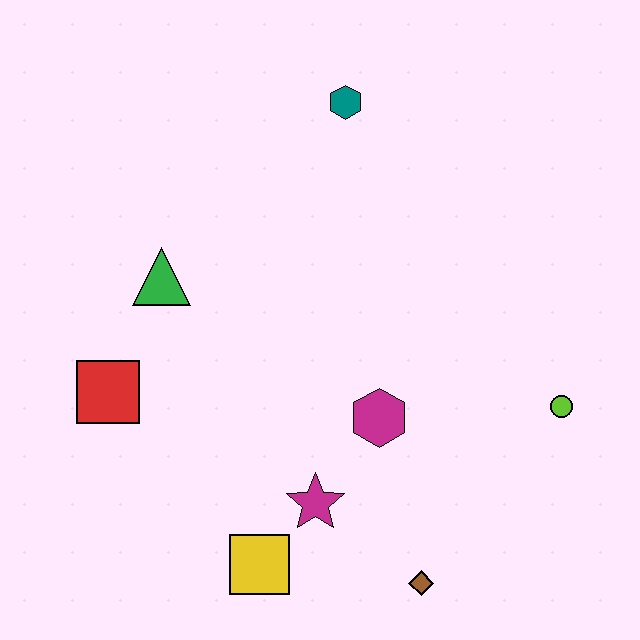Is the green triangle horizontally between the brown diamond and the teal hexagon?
No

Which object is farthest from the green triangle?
The lime circle is farthest from the green triangle.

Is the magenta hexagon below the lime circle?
Yes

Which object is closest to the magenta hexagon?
The magenta star is closest to the magenta hexagon.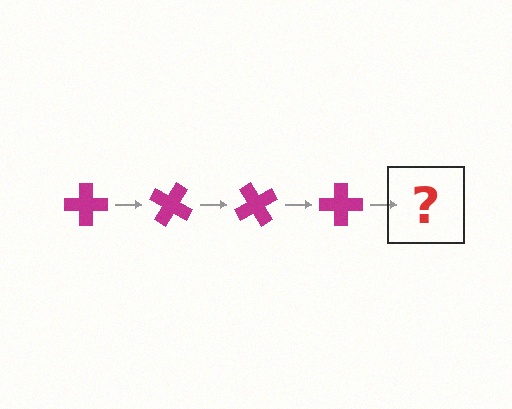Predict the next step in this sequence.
The next step is a magenta cross rotated 120 degrees.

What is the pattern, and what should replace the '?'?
The pattern is that the cross rotates 30 degrees each step. The '?' should be a magenta cross rotated 120 degrees.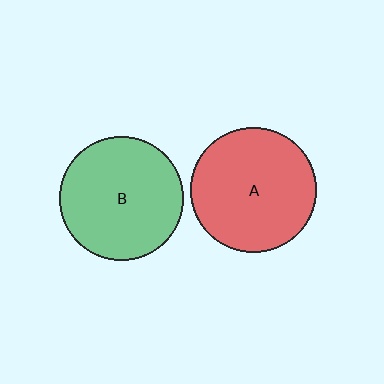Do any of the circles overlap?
No, none of the circles overlap.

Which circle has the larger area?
Circle A (red).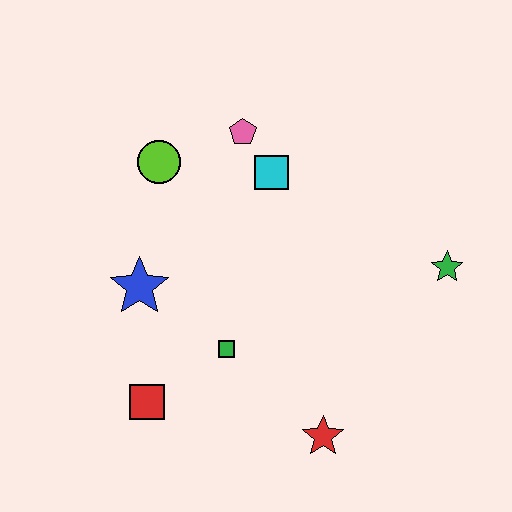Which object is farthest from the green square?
The green star is farthest from the green square.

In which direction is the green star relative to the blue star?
The green star is to the right of the blue star.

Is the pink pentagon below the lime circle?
No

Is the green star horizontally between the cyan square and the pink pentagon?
No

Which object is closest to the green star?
The cyan square is closest to the green star.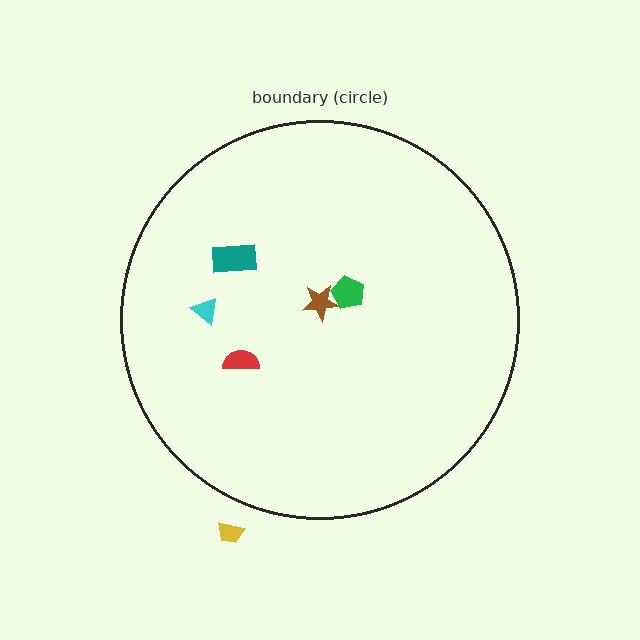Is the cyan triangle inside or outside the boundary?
Inside.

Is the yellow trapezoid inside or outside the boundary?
Outside.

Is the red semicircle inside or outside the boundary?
Inside.